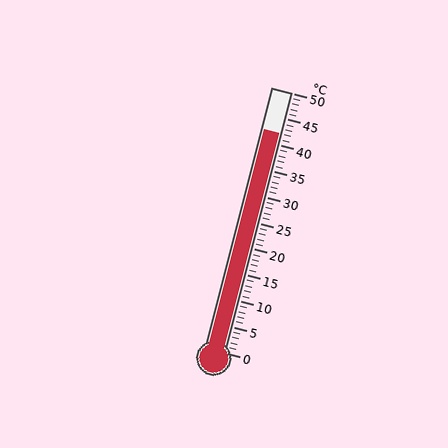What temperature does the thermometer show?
The thermometer shows approximately 42°C.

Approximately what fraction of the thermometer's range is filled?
The thermometer is filled to approximately 85% of its range.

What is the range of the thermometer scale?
The thermometer scale ranges from 0°C to 50°C.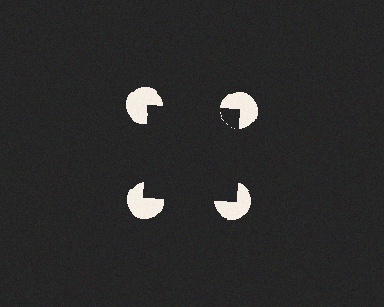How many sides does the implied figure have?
4 sides.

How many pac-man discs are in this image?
There are 4 — one at each vertex of the illusory square.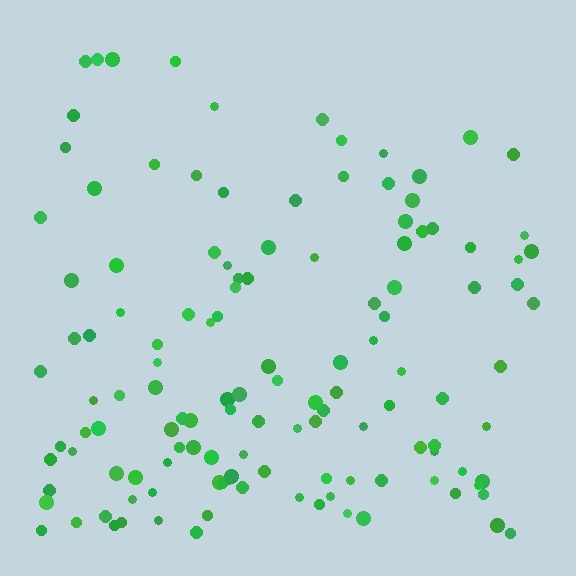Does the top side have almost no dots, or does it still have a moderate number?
Still a moderate number, just noticeably fewer than the bottom.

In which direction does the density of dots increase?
From top to bottom, with the bottom side densest.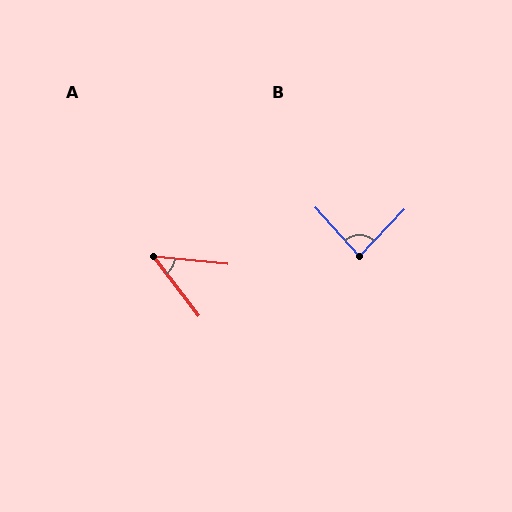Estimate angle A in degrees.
Approximately 46 degrees.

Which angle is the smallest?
A, at approximately 46 degrees.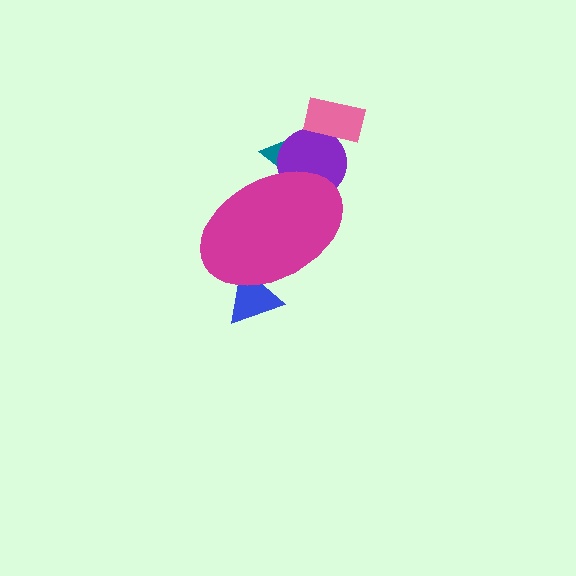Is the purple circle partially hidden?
Yes, the purple circle is partially hidden behind the magenta ellipse.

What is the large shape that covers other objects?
A magenta ellipse.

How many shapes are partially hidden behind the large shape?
3 shapes are partially hidden.